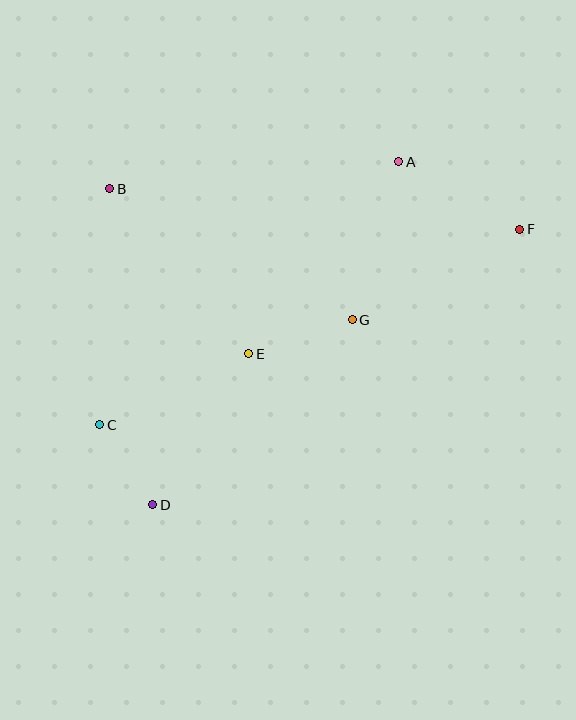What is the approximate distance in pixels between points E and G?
The distance between E and G is approximately 109 pixels.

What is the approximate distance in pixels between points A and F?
The distance between A and F is approximately 138 pixels.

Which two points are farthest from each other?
Points C and F are farthest from each other.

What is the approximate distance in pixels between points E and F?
The distance between E and F is approximately 298 pixels.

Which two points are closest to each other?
Points C and D are closest to each other.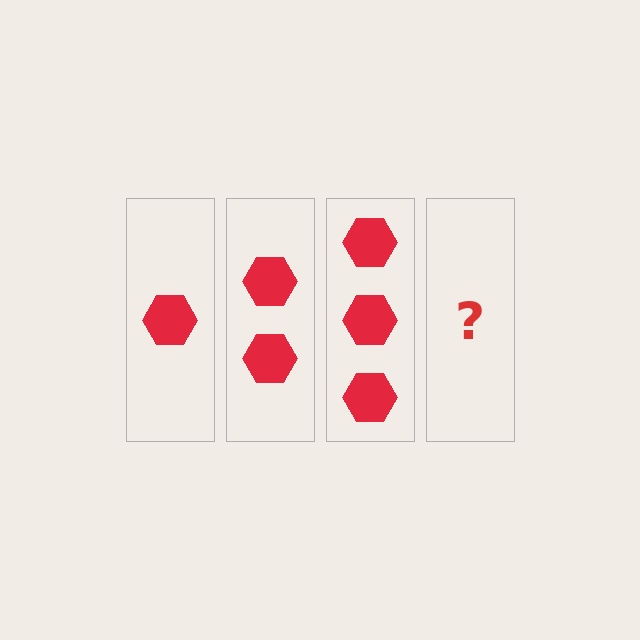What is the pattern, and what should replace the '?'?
The pattern is that each step adds one more hexagon. The '?' should be 4 hexagons.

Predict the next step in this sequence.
The next step is 4 hexagons.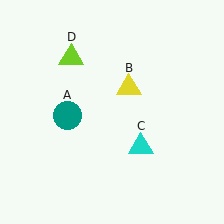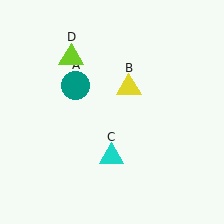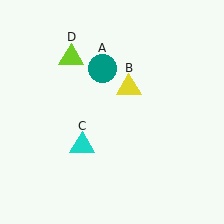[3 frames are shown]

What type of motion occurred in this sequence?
The teal circle (object A), cyan triangle (object C) rotated clockwise around the center of the scene.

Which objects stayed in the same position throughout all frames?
Yellow triangle (object B) and lime triangle (object D) remained stationary.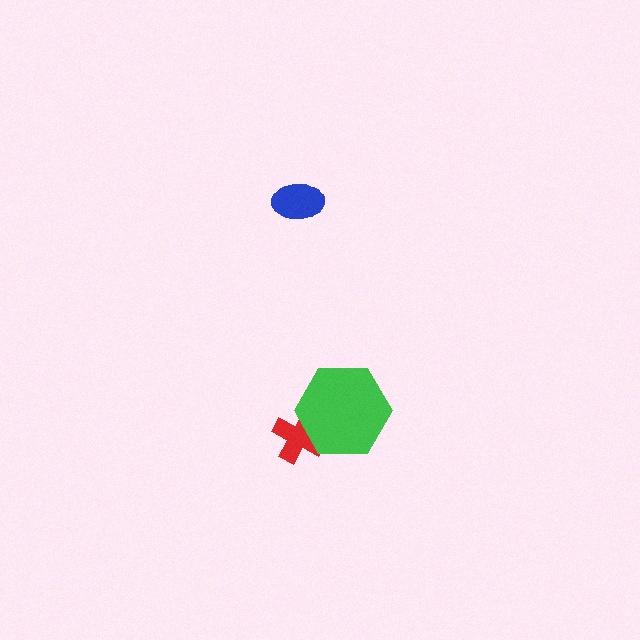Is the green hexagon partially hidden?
No, no other shape covers it.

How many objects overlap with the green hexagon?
1 object overlaps with the green hexagon.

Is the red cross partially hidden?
Yes, it is partially covered by another shape.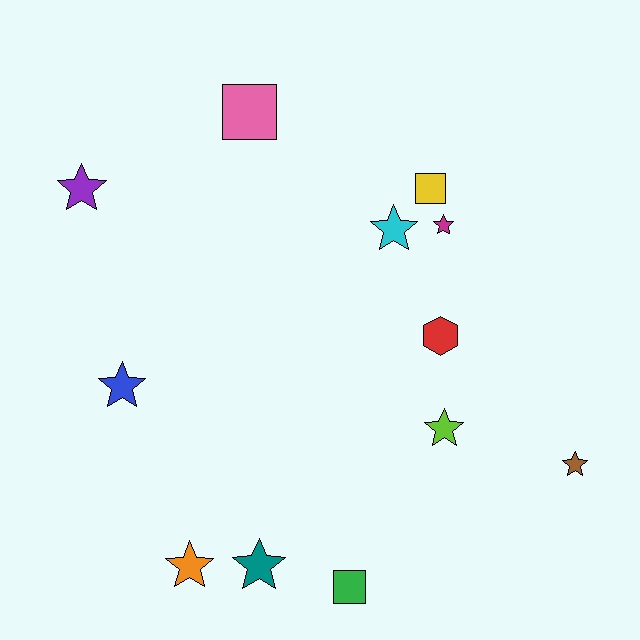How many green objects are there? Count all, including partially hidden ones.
There is 1 green object.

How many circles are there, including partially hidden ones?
There are no circles.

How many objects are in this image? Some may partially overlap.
There are 12 objects.